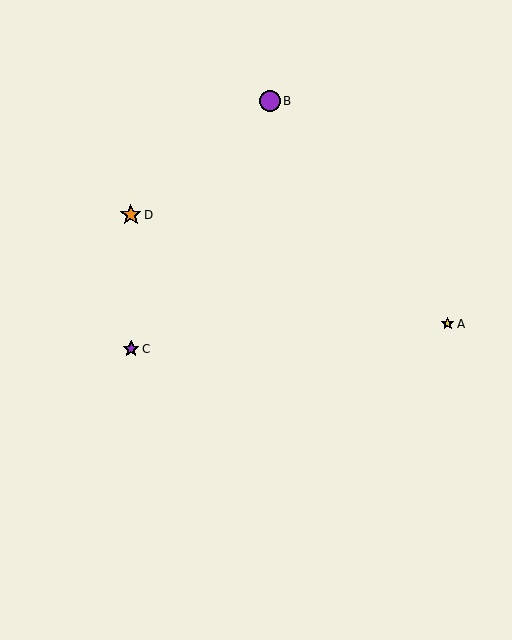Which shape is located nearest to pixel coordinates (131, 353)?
The purple star (labeled C) at (131, 349) is nearest to that location.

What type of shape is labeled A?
Shape A is a yellow star.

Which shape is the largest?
The purple circle (labeled B) is the largest.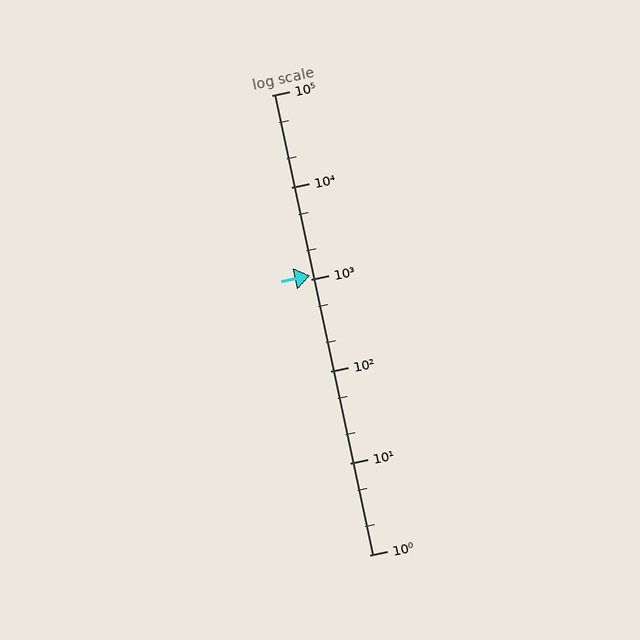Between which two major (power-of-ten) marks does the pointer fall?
The pointer is between 1000 and 10000.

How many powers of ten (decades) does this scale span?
The scale spans 5 decades, from 1 to 100000.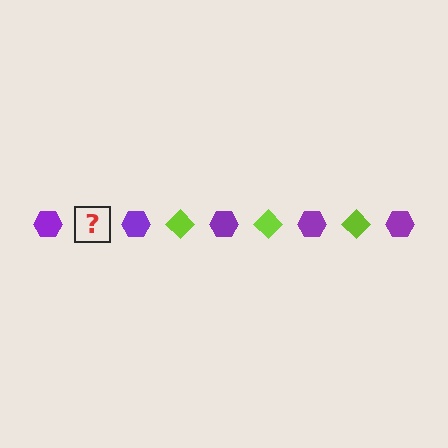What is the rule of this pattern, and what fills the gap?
The rule is that the pattern alternates between purple hexagon and lime diamond. The gap should be filled with a lime diamond.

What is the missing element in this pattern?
The missing element is a lime diamond.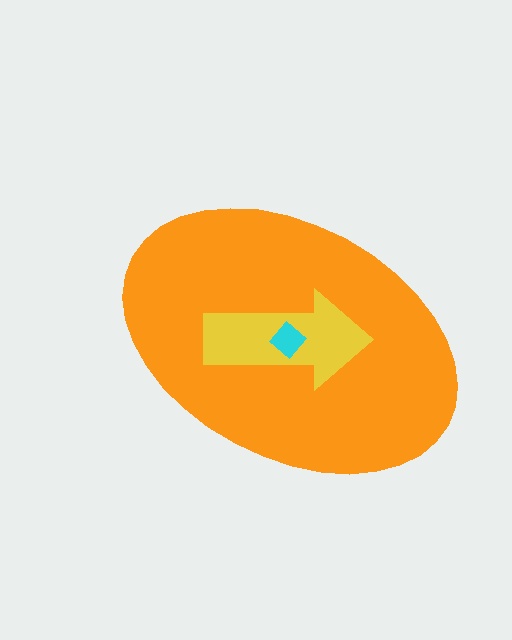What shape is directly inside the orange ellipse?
The yellow arrow.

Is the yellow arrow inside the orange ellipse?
Yes.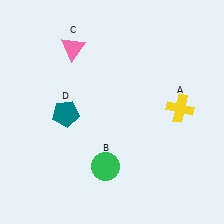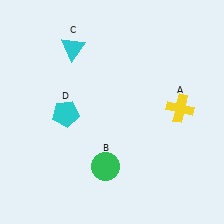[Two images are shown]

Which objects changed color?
C changed from pink to cyan. D changed from teal to cyan.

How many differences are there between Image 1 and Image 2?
There are 2 differences between the two images.